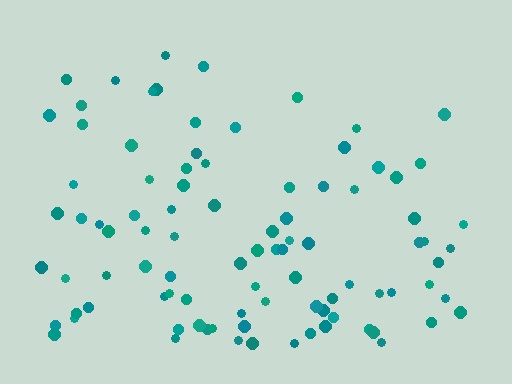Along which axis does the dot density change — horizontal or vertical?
Vertical.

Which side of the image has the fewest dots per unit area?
The top.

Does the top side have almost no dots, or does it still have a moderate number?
Still a moderate number, just noticeably fewer than the bottom.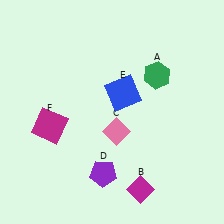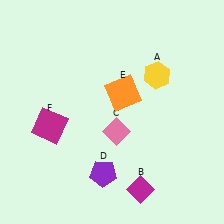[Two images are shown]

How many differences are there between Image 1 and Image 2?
There are 2 differences between the two images.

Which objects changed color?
A changed from green to yellow. E changed from blue to orange.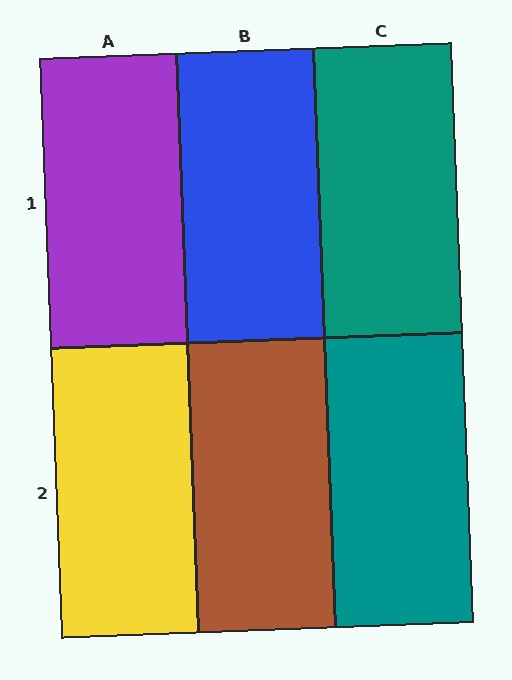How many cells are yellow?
1 cell is yellow.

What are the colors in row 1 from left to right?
Purple, blue, teal.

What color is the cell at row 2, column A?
Yellow.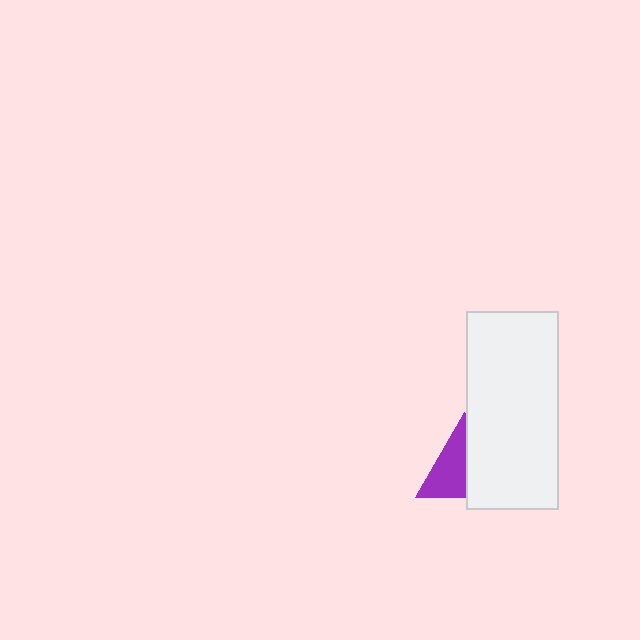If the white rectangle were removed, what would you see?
You would see the complete purple triangle.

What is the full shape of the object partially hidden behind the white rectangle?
The partially hidden object is a purple triangle.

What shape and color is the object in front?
The object in front is a white rectangle.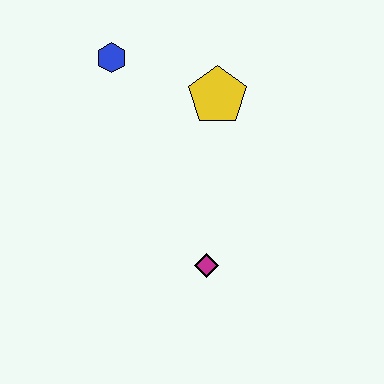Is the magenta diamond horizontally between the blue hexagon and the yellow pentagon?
Yes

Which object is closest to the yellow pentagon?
The blue hexagon is closest to the yellow pentagon.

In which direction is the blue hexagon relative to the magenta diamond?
The blue hexagon is above the magenta diamond.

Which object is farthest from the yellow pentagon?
The magenta diamond is farthest from the yellow pentagon.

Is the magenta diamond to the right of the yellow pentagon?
No